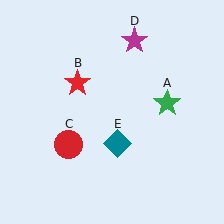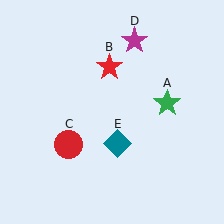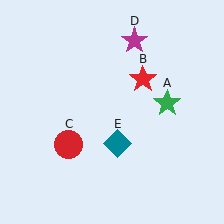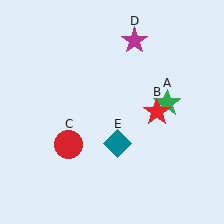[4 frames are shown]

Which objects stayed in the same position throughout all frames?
Green star (object A) and red circle (object C) and magenta star (object D) and teal diamond (object E) remained stationary.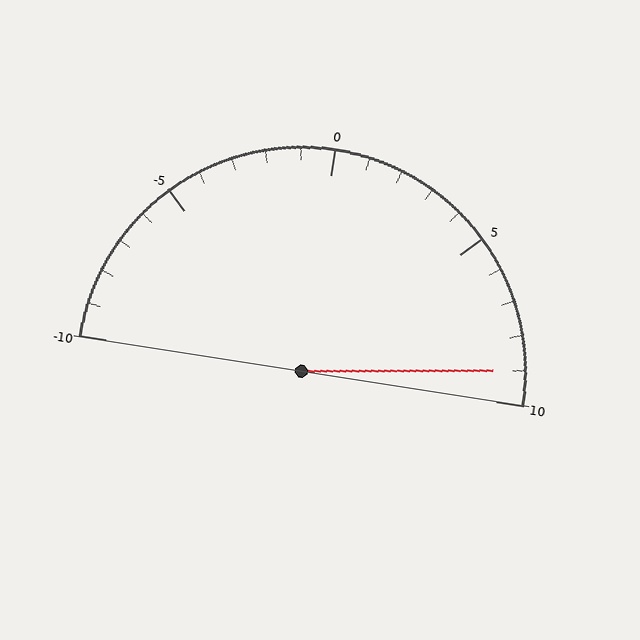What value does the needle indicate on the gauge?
The needle indicates approximately 9.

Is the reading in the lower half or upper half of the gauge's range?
The reading is in the upper half of the range (-10 to 10).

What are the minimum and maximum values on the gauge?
The gauge ranges from -10 to 10.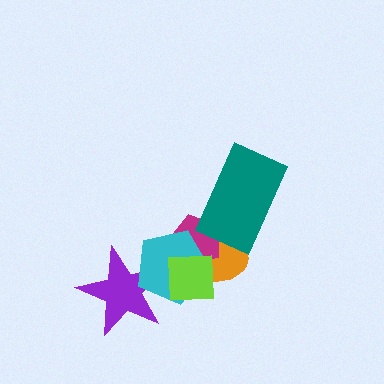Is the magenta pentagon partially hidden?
Yes, it is partially covered by another shape.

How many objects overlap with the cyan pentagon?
4 objects overlap with the cyan pentagon.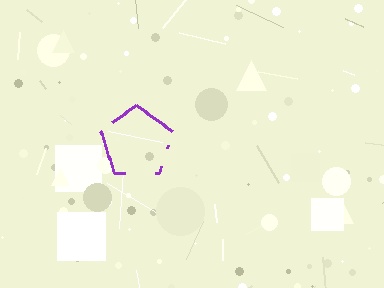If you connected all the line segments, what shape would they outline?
They would outline a pentagon.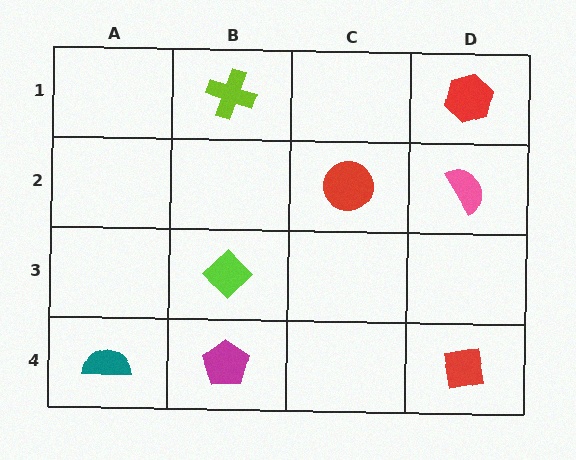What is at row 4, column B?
A magenta pentagon.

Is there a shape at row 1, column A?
No, that cell is empty.